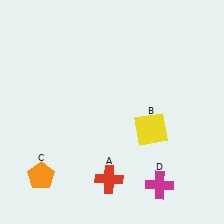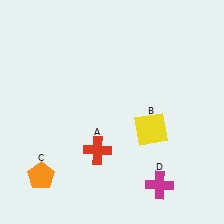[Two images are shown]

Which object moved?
The red cross (A) moved up.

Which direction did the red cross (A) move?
The red cross (A) moved up.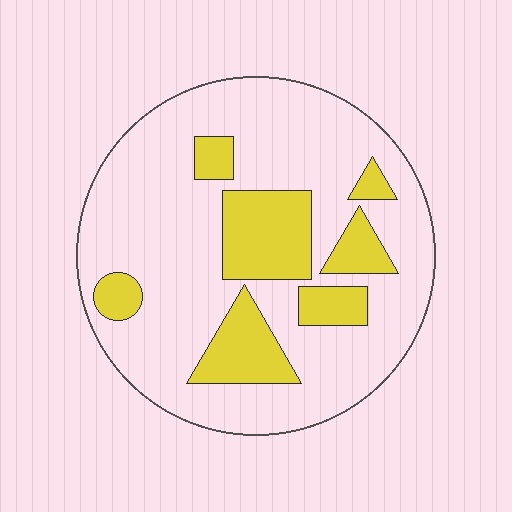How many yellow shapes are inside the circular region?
7.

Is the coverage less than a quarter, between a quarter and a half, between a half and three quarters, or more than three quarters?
Less than a quarter.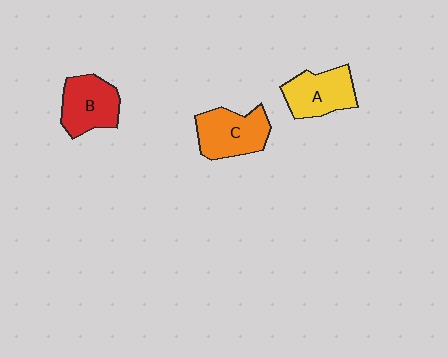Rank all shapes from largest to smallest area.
From largest to smallest: C (orange), B (red), A (yellow).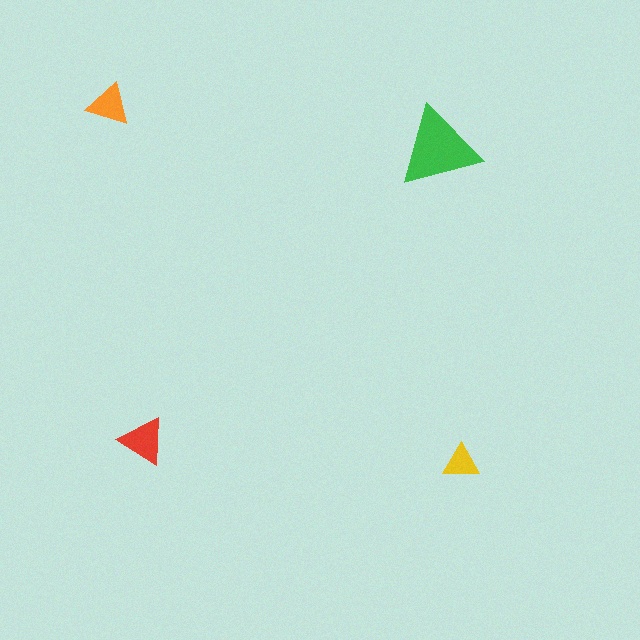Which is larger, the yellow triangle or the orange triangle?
The orange one.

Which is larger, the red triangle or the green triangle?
The green one.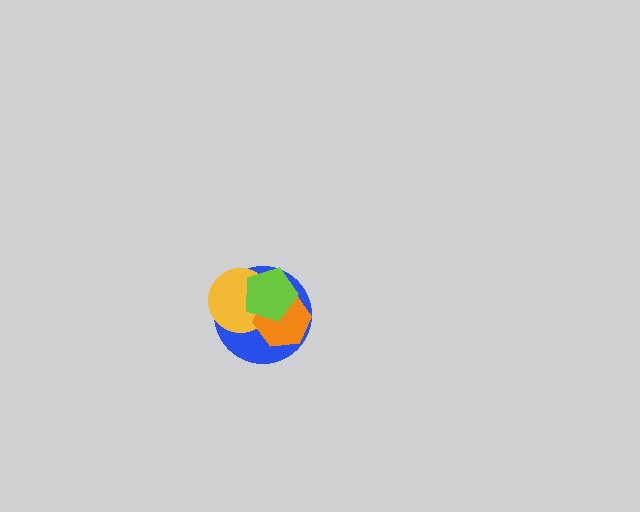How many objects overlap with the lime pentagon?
3 objects overlap with the lime pentagon.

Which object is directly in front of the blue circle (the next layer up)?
The yellow circle is directly in front of the blue circle.